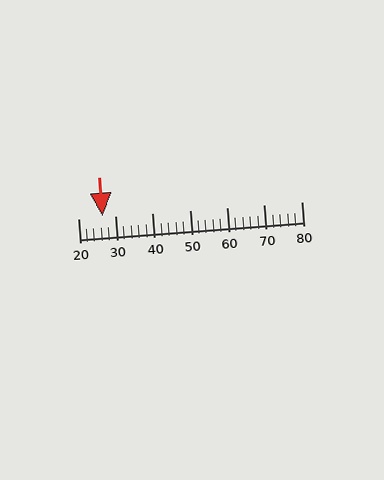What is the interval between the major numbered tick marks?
The major tick marks are spaced 10 units apart.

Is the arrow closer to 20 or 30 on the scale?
The arrow is closer to 30.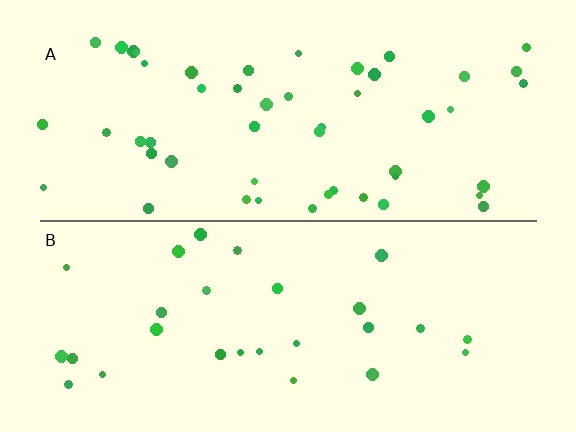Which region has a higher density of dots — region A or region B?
A (the top).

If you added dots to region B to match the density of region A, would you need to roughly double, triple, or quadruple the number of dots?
Approximately double.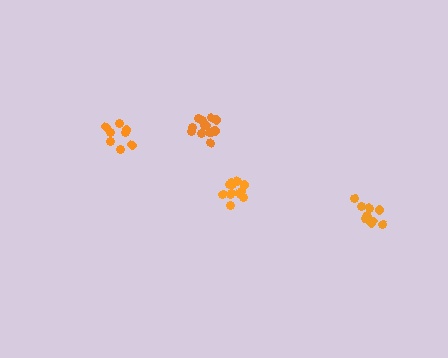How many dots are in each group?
Group 1: 8 dots, Group 2: 10 dots, Group 3: 12 dots, Group 4: 12 dots (42 total).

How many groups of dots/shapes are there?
There are 4 groups.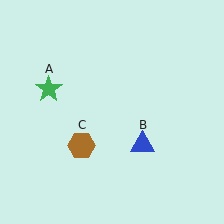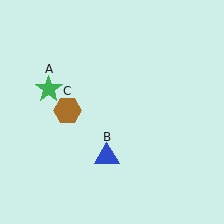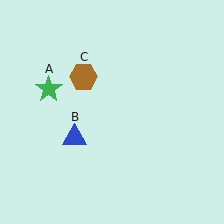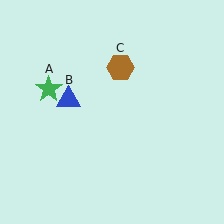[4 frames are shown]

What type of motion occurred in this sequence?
The blue triangle (object B), brown hexagon (object C) rotated clockwise around the center of the scene.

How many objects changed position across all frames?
2 objects changed position: blue triangle (object B), brown hexagon (object C).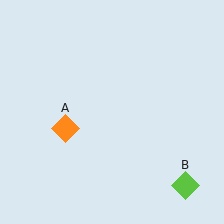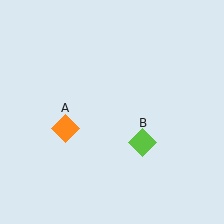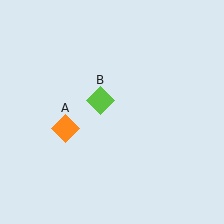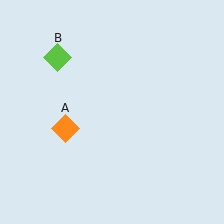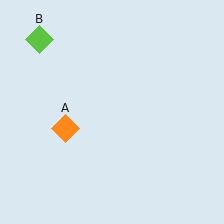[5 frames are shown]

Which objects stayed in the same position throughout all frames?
Orange diamond (object A) remained stationary.